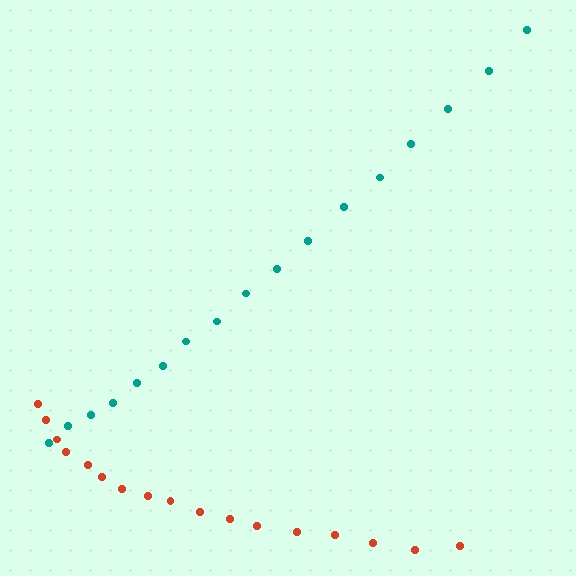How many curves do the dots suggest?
There are 2 distinct paths.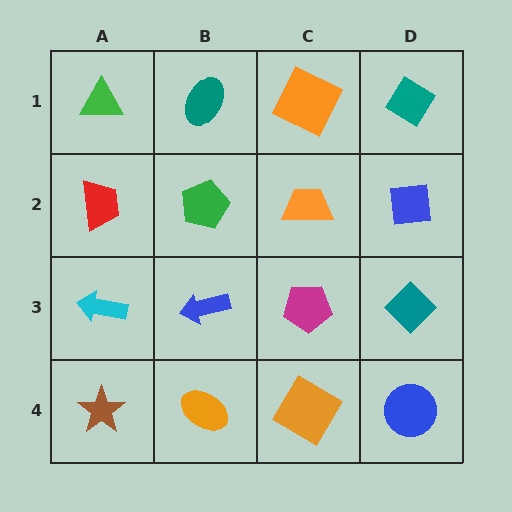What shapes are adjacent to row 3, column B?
A green pentagon (row 2, column B), an orange ellipse (row 4, column B), a cyan arrow (row 3, column A), a magenta pentagon (row 3, column C).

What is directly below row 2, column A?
A cyan arrow.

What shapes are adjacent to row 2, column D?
A teal diamond (row 1, column D), a teal diamond (row 3, column D), an orange trapezoid (row 2, column C).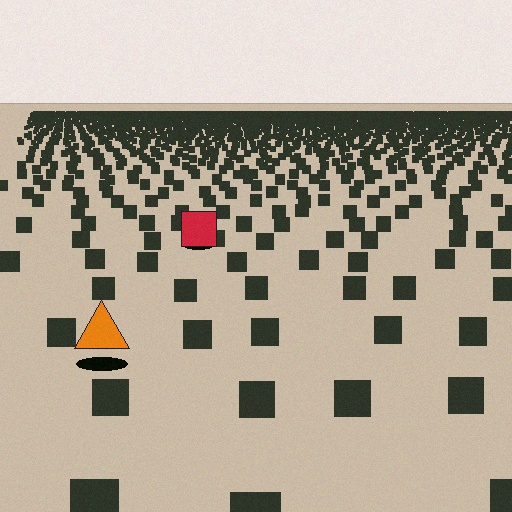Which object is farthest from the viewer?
The red square is farthest from the viewer. It appears smaller and the ground texture around it is denser.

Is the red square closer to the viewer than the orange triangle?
No. The orange triangle is closer — you can tell from the texture gradient: the ground texture is coarser near it.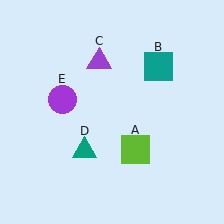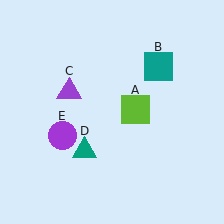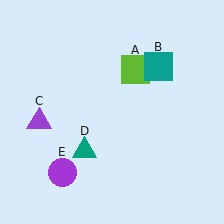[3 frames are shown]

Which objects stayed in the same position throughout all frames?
Teal square (object B) and teal triangle (object D) remained stationary.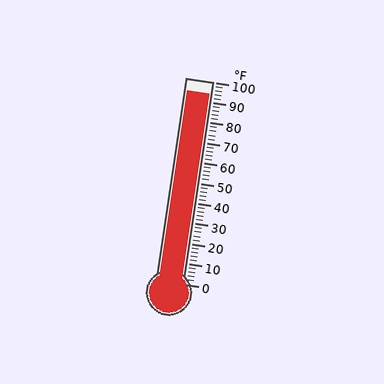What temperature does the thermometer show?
The thermometer shows approximately 94°F.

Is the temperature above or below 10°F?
The temperature is above 10°F.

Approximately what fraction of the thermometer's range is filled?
The thermometer is filled to approximately 95% of its range.